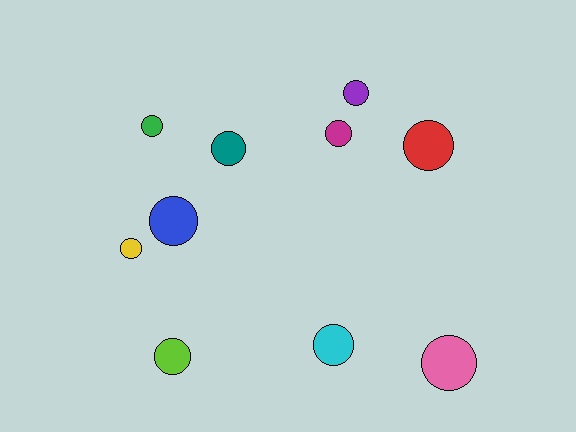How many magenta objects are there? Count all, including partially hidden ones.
There is 1 magenta object.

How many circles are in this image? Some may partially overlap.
There are 10 circles.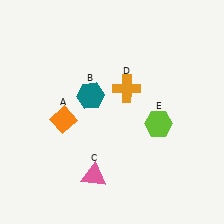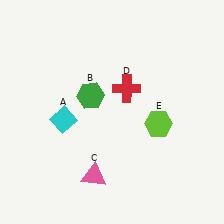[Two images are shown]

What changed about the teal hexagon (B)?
In Image 1, B is teal. In Image 2, it changed to green.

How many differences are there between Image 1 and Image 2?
There are 3 differences between the two images.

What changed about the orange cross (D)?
In Image 1, D is orange. In Image 2, it changed to red.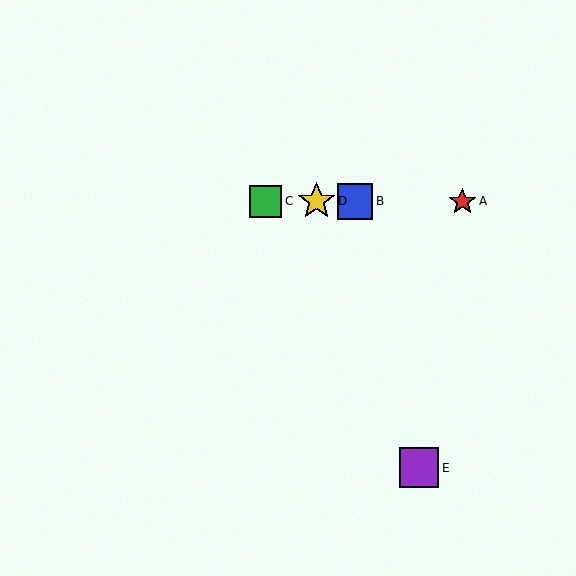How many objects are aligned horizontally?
4 objects (A, B, C, D) are aligned horizontally.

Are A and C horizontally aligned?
Yes, both are at y≈201.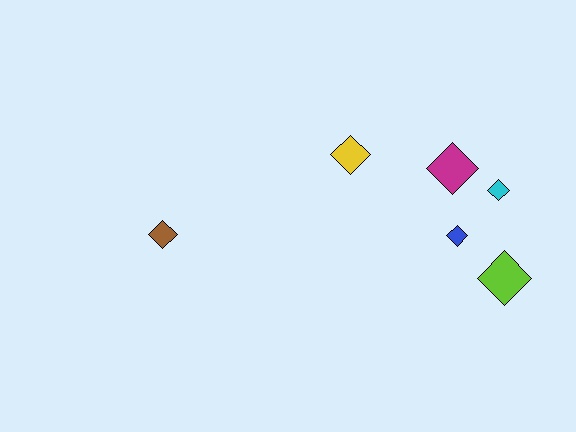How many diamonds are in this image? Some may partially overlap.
There are 6 diamonds.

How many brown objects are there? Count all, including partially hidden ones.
There is 1 brown object.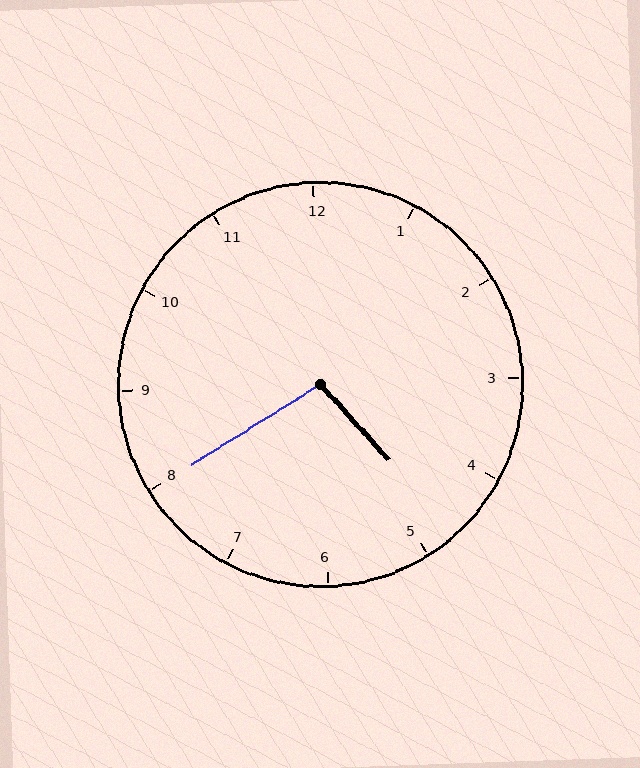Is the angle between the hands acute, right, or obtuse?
It is obtuse.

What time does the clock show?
4:40.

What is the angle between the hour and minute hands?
Approximately 100 degrees.